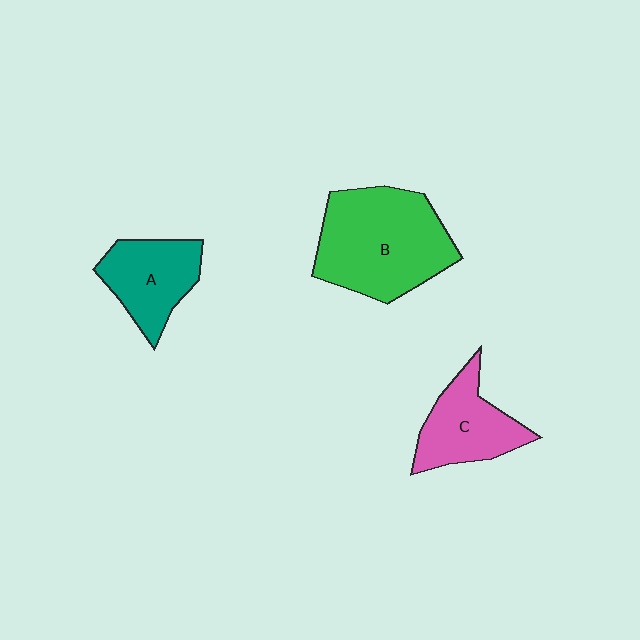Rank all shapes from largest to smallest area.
From largest to smallest: B (green), C (pink), A (teal).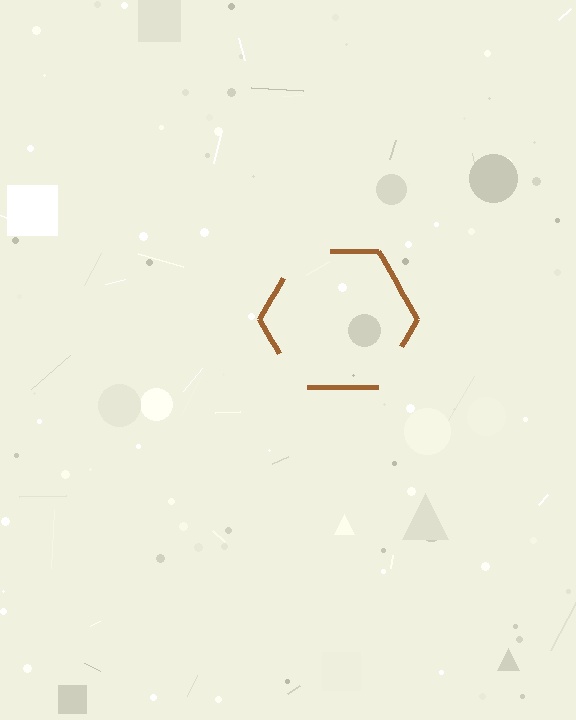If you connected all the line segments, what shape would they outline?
They would outline a hexagon.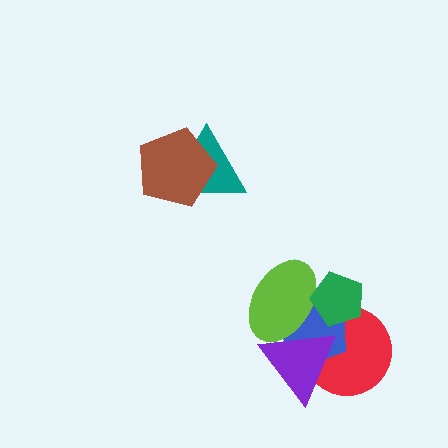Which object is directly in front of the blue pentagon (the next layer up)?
The lime ellipse is directly in front of the blue pentagon.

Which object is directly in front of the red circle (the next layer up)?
The blue pentagon is directly in front of the red circle.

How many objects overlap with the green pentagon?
3 objects overlap with the green pentagon.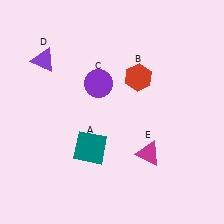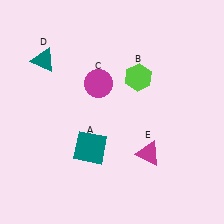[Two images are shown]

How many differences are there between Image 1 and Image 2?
There are 3 differences between the two images.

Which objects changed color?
B changed from red to lime. C changed from purple to magenta. D changed from purple to teal.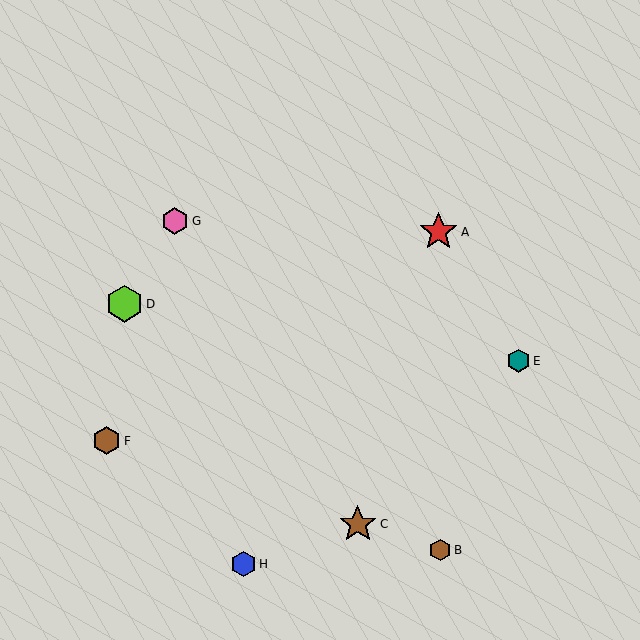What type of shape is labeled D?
Shape D is a lime hexagon.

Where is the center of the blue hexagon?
The center of the blue hexagon is at (244, 564).